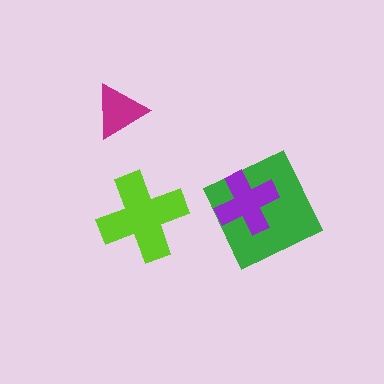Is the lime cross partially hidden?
No, no other shape covers it.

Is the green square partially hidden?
Yes, it is partially covered by another shape.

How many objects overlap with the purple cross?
1 object overlaps with the purple cross.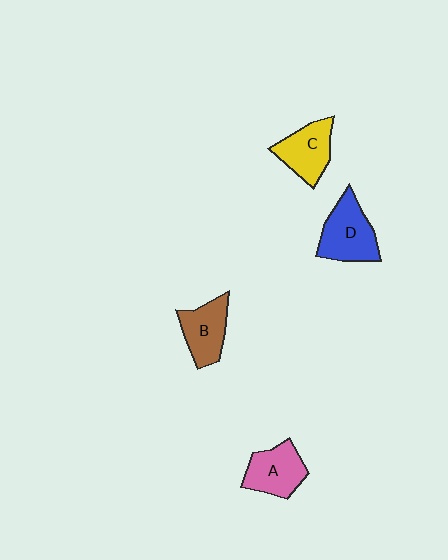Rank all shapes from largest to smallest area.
From largest to smallest: D (blue), A (pink), C (yellow), B (brown).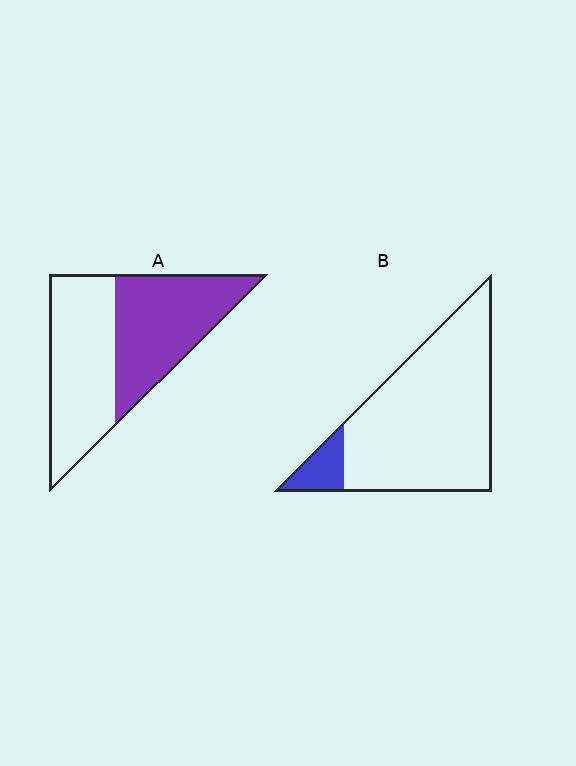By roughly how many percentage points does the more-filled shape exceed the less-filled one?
By roughly 40 percentage points (A over B).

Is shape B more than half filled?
No.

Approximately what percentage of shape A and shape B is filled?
A is approximately 50% and B is approximately 10%.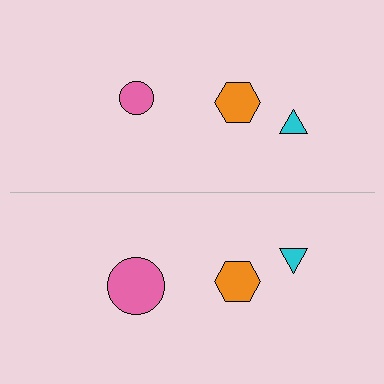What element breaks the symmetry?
The pink circle on the bottom side has a different size than its mirror counterpart.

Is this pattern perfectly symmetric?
No, the pattern is not perfectly symmetric. The pink circle on the bottom side has a different size than its mirror counterpart.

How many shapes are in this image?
There are 6 shapes in this image.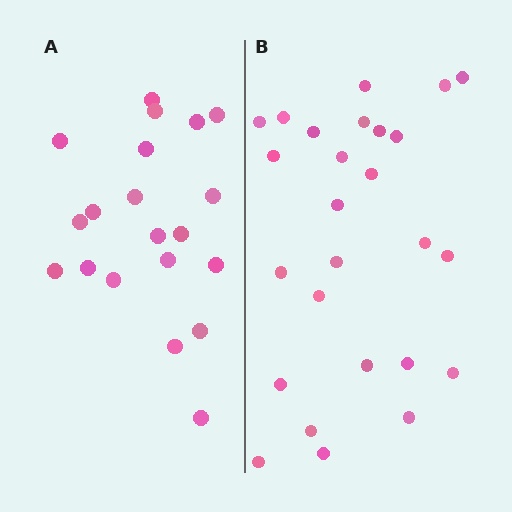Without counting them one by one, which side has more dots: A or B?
Region B (the right region) has more dots.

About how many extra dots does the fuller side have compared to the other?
Region B has about 6 more dots than region A.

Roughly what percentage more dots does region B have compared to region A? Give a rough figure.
About 30% more.